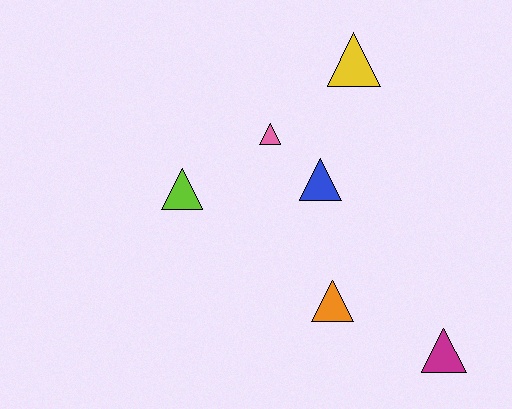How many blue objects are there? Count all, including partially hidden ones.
There is 1 blue object.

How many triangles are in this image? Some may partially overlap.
There are 6 triangles.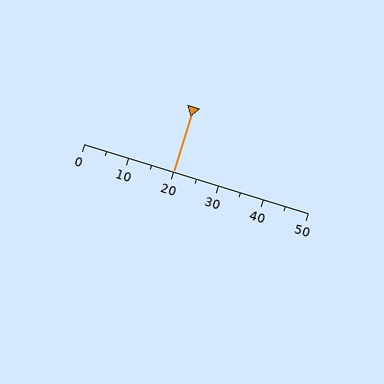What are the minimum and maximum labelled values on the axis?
The axis runs from 0 to 50.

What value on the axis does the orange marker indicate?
The marker indicates approximately 20.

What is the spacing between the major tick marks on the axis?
The major ticks are spaced 10 apart.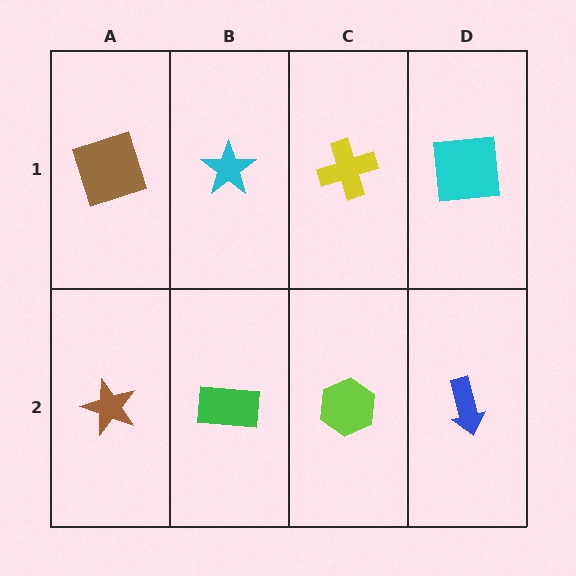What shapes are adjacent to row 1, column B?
A green rectangle (row 2, column B), a brown square (row 1, column A), a yellow cross (row 1, column C).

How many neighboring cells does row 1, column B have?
3.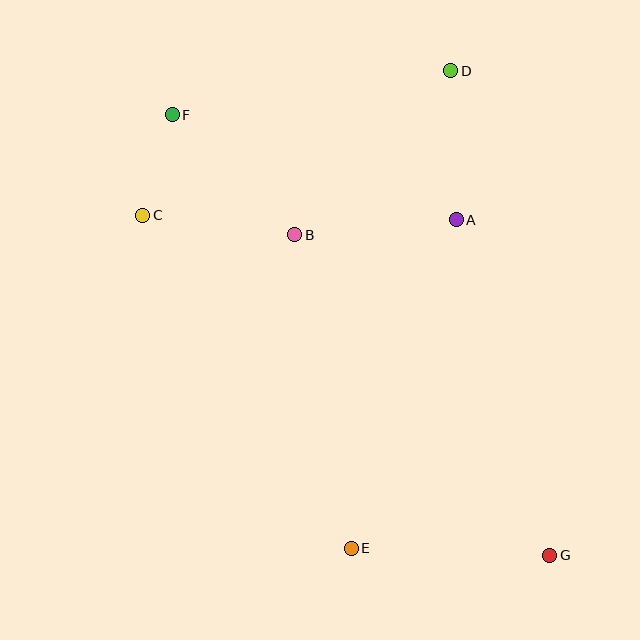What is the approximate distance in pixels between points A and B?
The distance between A and B is approximately 162 pixels.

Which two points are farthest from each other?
Points F and G are farthest from each other.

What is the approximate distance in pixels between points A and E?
The distance between A and E is approximately 345 pixels.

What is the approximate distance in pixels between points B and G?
The distance between B and G is approximately 409 pixels.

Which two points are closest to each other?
Points C and F are closest to each other.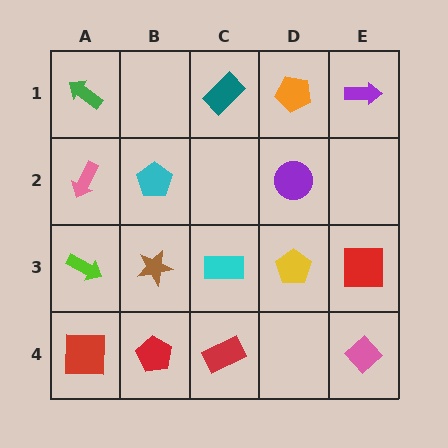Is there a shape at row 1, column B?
No, that cell is empty.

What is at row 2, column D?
A purple circle.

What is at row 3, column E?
A red square.